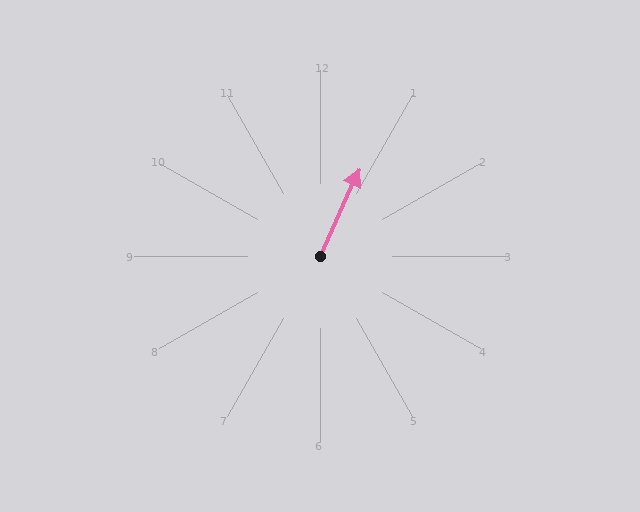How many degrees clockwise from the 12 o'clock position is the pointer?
Approximately 24 degrees.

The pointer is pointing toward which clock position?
Roughly 1 o'clock.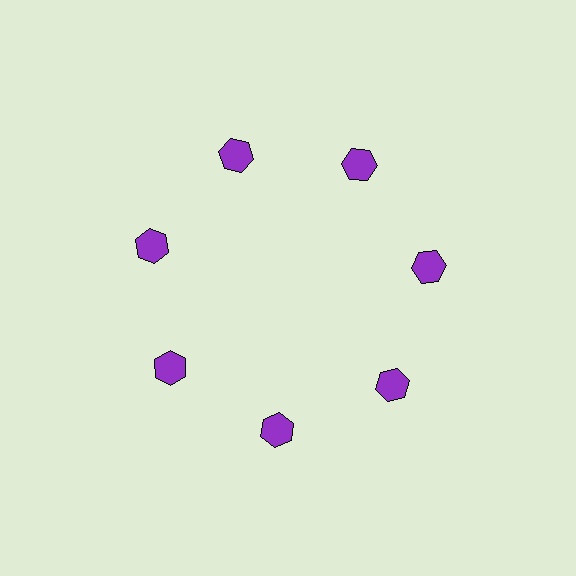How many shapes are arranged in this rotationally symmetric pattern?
There are 7 shapes, arranged in 7 groups of 1.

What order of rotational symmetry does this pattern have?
This pattern has 7-fold rotational symmetry.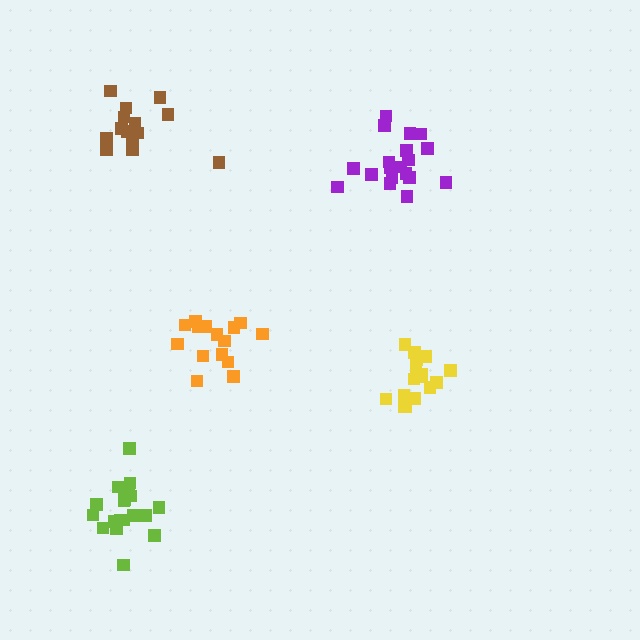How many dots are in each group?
Group 1: 15 dots, Group 2: 19 dots, Group 3: 14 dots, Group 4: 16 dots, Group 5: 19 dots (83 total).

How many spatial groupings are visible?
There are 5 spatial groupings.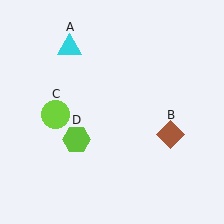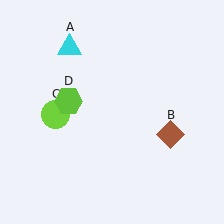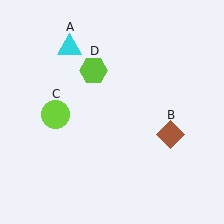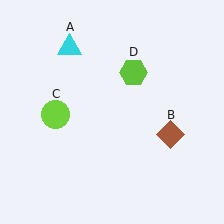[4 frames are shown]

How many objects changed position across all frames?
1 object changed position: lime hexagon (object D).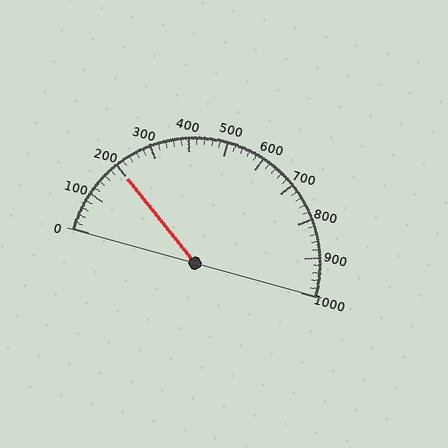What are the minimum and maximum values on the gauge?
The gauge ranges from 0 to 1000.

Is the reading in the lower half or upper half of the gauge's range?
The reading is in the lower half of the range (0 to 1000).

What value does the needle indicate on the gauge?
The needle indicates approximately 200.